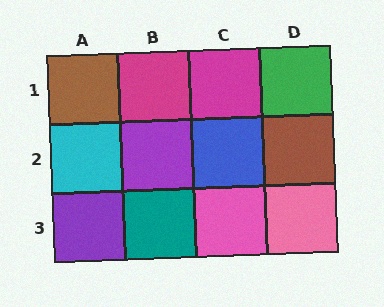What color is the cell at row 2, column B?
Purple.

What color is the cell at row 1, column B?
Magenta.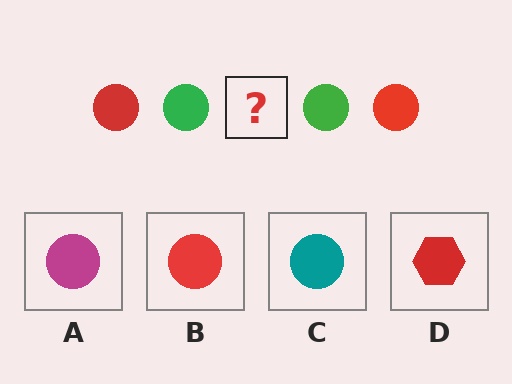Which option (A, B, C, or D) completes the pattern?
B.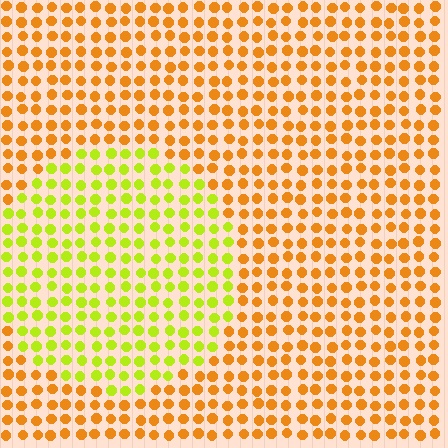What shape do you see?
I see a circle.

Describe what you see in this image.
The image is filled with small orange elements in a uniform arrangement. A circle-shaped region is visible where the elements are tinted to a slightly different hue, forming a subtle color boundary.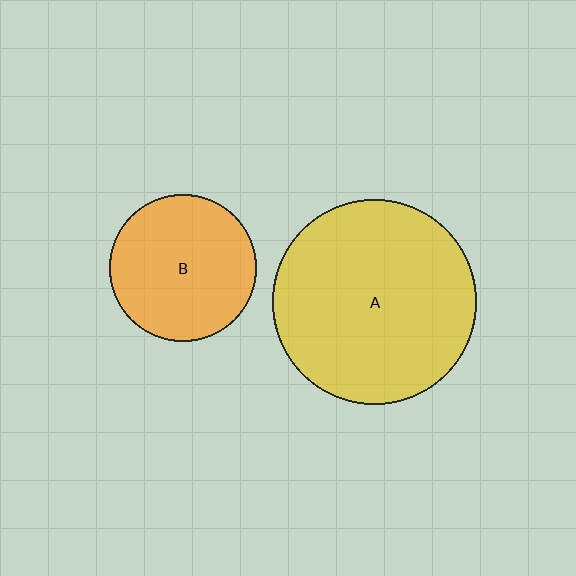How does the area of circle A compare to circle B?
Approximately 1.9 times.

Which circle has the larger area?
Circle A (yellow).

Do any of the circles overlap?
No, none of the circles overlap.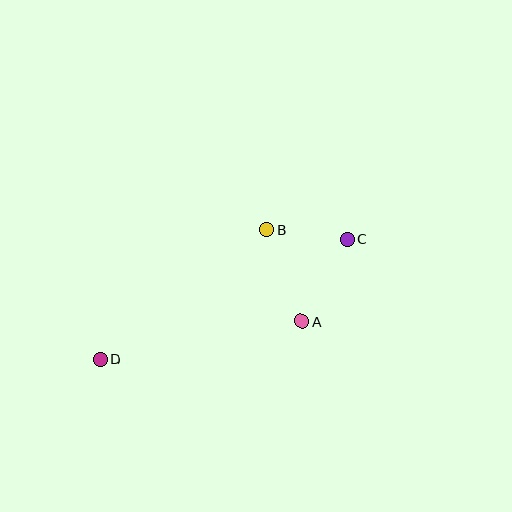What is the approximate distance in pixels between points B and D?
The distance between B and D is approximately 212 pixels.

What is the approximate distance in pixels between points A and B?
The distance between A and B is approximately 98 pixels.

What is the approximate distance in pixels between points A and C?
The distance between A and C is approximately 94 pixels.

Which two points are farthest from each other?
Points C and D are farthest from each other.